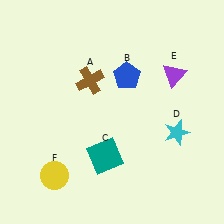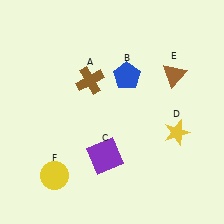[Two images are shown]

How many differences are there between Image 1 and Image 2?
There are 3 differences between the two images.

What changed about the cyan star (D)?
In Image 1, D is cyan. In Image 2, it changed to yellow.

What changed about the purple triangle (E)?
In Image 1, E is purple. In Image 2, it changed to brown.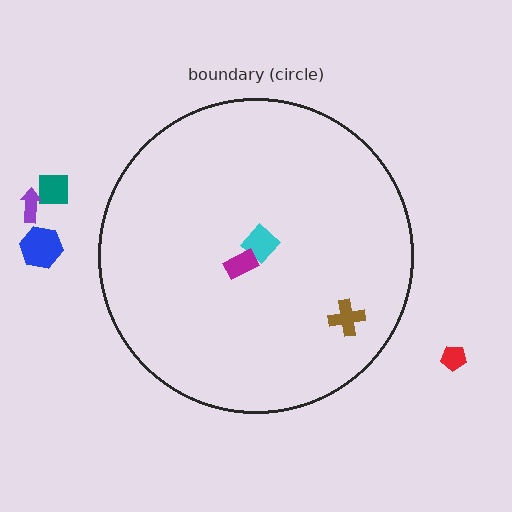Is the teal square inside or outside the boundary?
Outside.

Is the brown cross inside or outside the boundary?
Inside.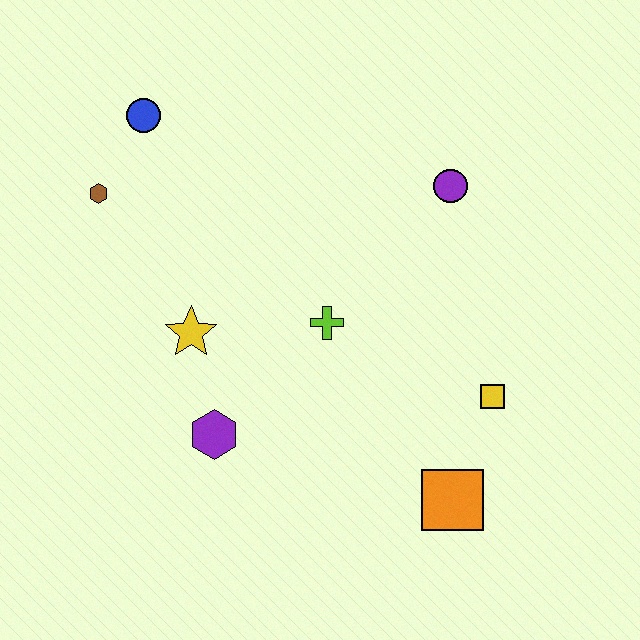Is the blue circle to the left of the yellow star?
Yes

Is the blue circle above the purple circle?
Yes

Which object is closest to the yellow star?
The purple hexagon is closest to the yellow star.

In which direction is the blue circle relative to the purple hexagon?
The blue circle is above the purple hexagon.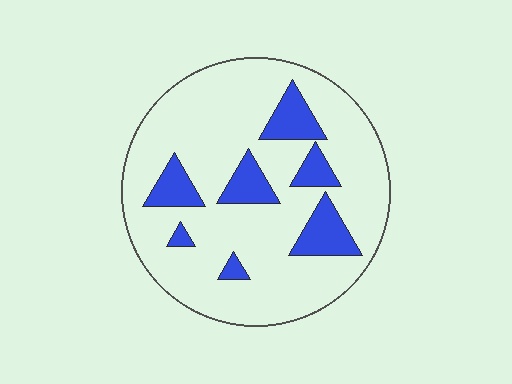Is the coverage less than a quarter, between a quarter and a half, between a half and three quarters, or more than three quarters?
Less than a quarter.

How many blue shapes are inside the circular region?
7.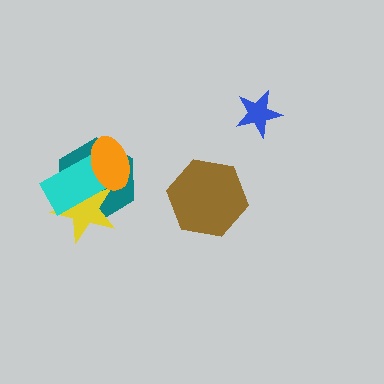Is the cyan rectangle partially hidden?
Yes, it is partially covered by another shape.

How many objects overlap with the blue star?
0 objects overlap with the blue star.